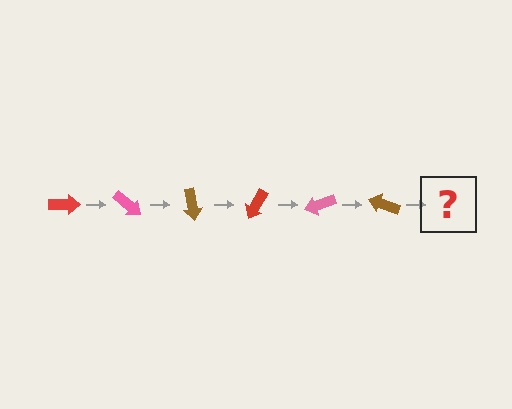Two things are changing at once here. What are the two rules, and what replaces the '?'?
The two rules are that it rotates 40 degrees each step and the color cycles through red, pink, and brown. The '?' should be a red arrow, rotated 240 degrees from the start.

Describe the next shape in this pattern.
It should be a red arrow, rotated 240 degrees from the start.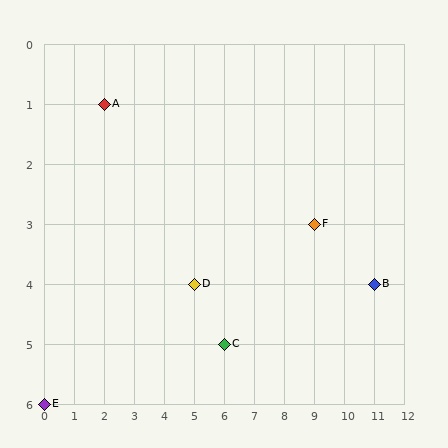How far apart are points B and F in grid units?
Points B and F are 2 columns and 1 row apart (about 2.2 grid units diagonally).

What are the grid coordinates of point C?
Point C is at grid coordinates (6, 5).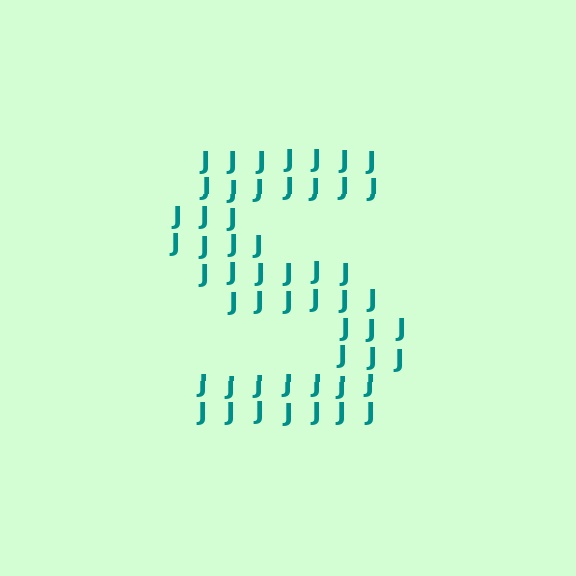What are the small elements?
The small elements are letter J's.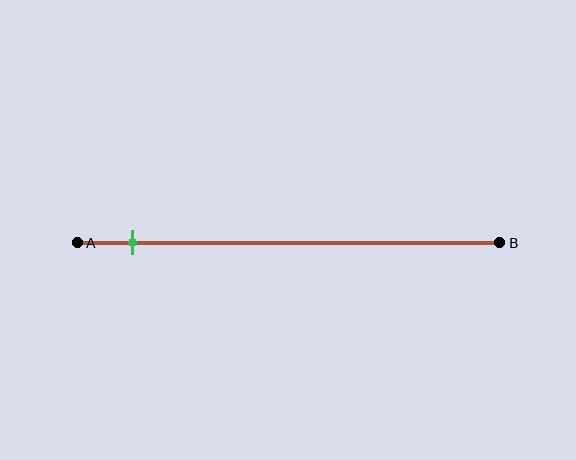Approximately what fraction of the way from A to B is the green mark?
The green mark is approximately 15% of the way from A to B.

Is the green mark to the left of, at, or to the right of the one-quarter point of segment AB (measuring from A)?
The green mark is to the left of the one-quarter point of segment AB.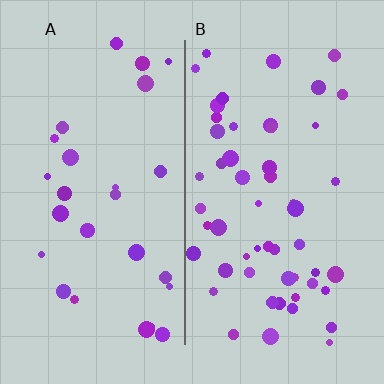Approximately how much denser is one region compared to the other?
Approximately 2.0× — region B over region A.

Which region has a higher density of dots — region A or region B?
B (the right).